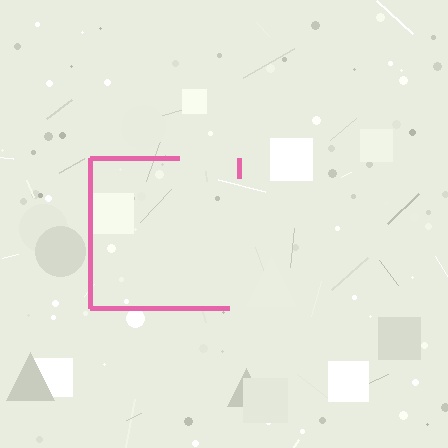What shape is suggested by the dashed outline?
The dashed outline suggests a square.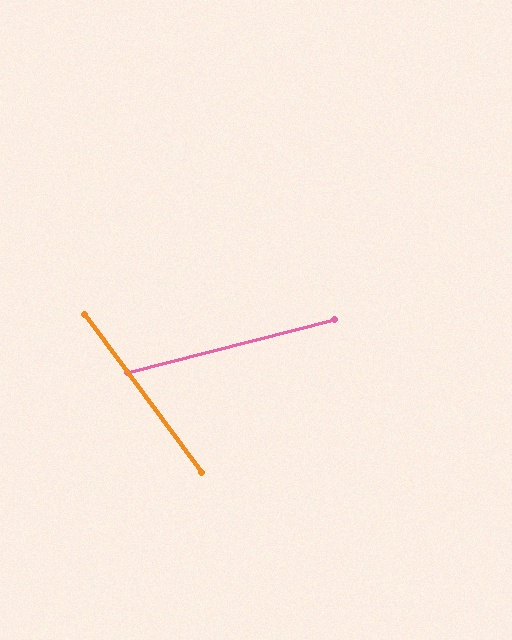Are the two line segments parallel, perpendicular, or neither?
Neither parallel nor perpendicular — they differ by about 68°.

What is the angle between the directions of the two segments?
Approximately 68 degrees.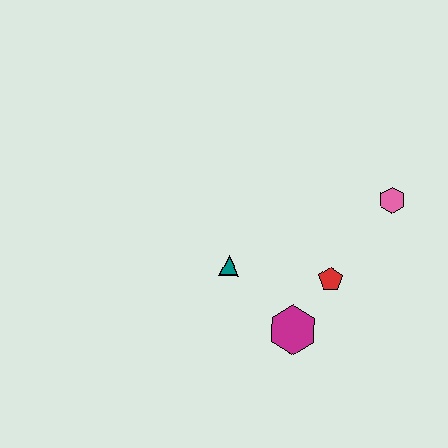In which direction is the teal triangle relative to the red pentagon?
The teal triangle is to the left of the red pentagon.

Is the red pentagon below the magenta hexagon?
No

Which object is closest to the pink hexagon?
The red pentagon is closest to the pink hexagon.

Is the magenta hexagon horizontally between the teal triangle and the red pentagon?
Yes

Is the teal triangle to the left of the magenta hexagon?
Yes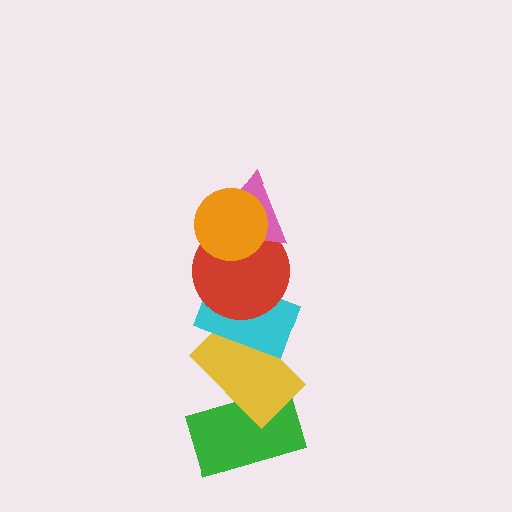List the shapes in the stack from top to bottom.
From top to bottom: the orange circle, the pink triangle, the red circle, the cyan rectangle, the yellow rectangle, the green rectangle.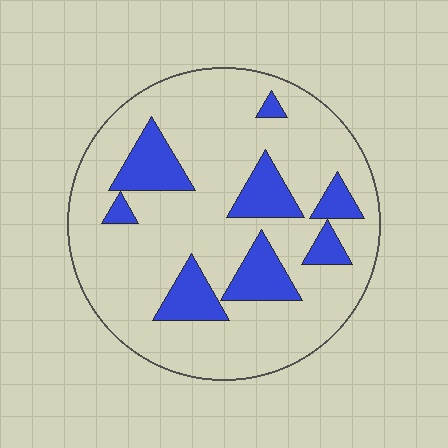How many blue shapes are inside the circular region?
8.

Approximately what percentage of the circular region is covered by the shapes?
Approximately 20%.